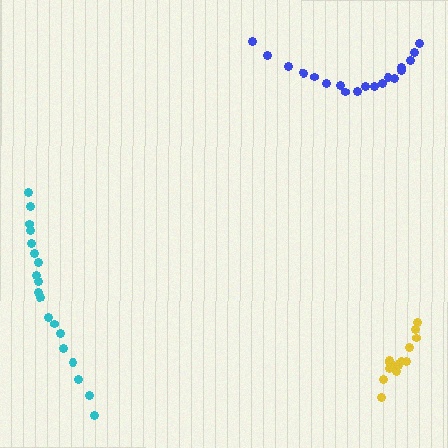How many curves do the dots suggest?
There are 3 distinct paths.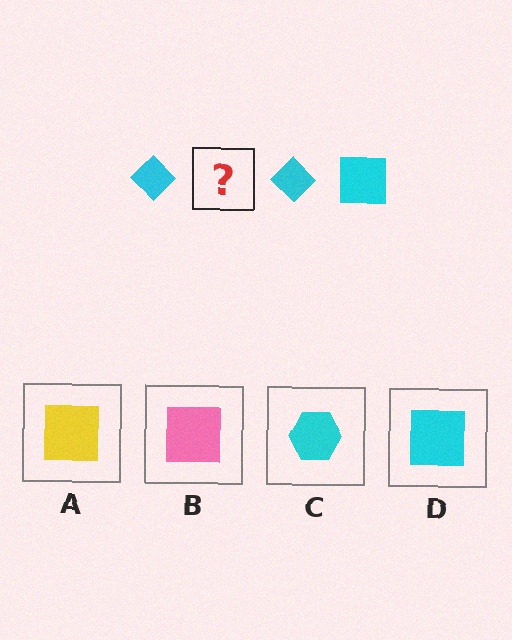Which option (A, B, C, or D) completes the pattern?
D.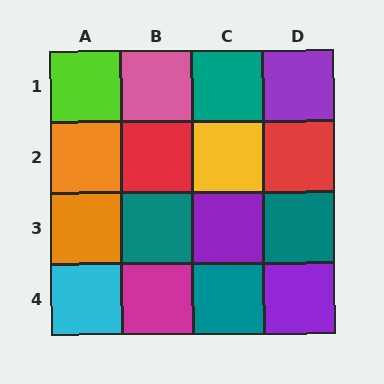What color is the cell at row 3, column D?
Teal.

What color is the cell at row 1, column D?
Purple.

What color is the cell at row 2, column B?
Red.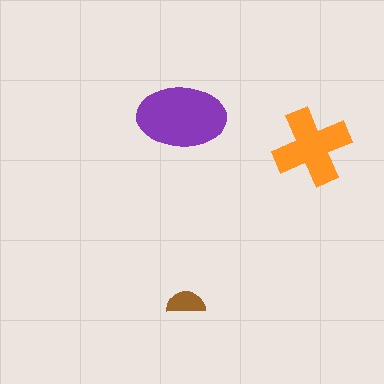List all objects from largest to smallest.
The purple ellipse, the orange cross, the brown semicircle.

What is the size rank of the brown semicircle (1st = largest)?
3rd.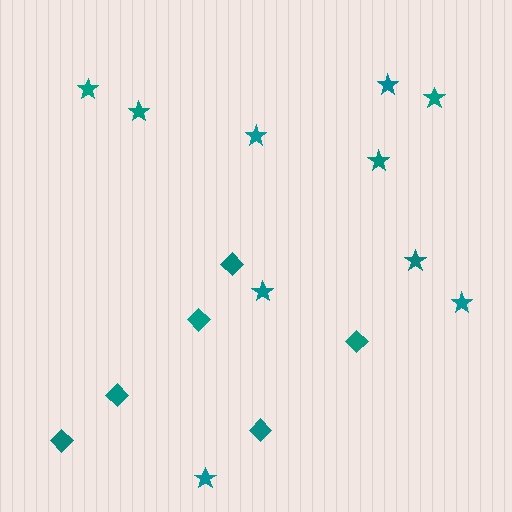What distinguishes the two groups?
There are 2 groups: one group of stars (10) and one group of diamonds (6).